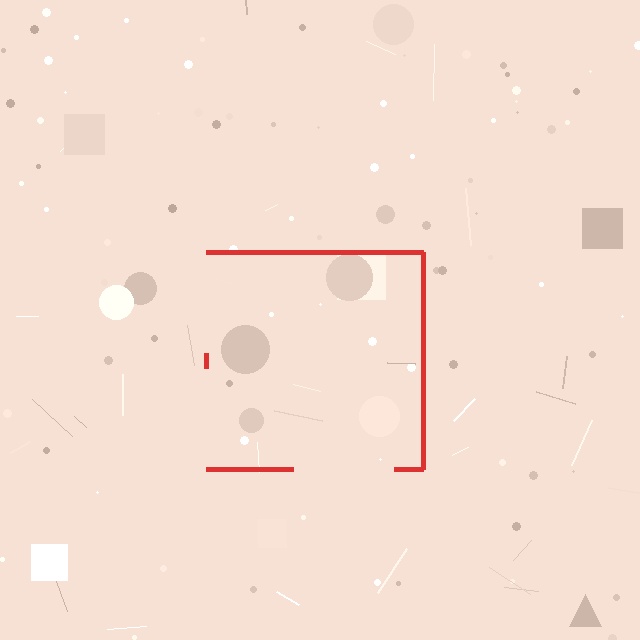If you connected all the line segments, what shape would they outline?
They would outline a square.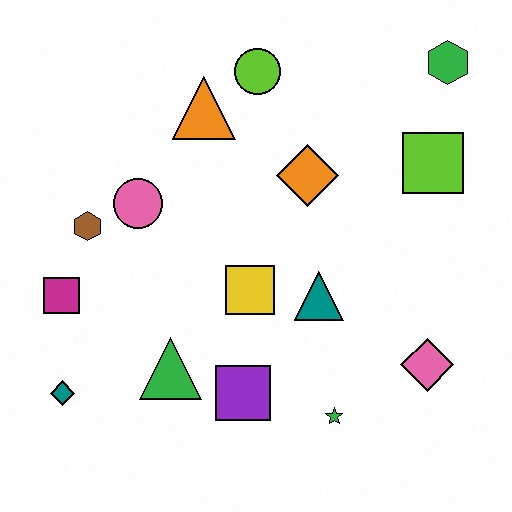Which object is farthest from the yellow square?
The green hexagon is farthest from the yellow square.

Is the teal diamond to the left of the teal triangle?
Yes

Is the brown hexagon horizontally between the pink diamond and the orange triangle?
No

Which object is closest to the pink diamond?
The green star is closest to the pink diamond.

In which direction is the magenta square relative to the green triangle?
The magenta square is to the left of the green triangle.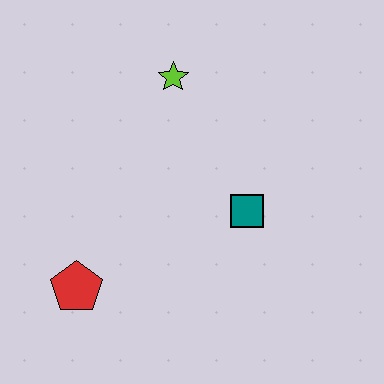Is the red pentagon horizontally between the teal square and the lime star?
No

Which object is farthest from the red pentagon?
The lime star is farthest from the red pentagon.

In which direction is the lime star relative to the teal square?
The lime star is above the teal square.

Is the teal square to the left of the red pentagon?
No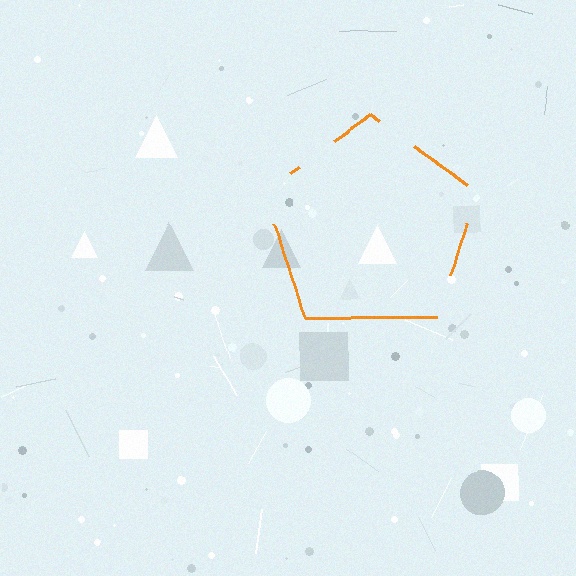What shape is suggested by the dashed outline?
The dashed outline suggests a pentagon.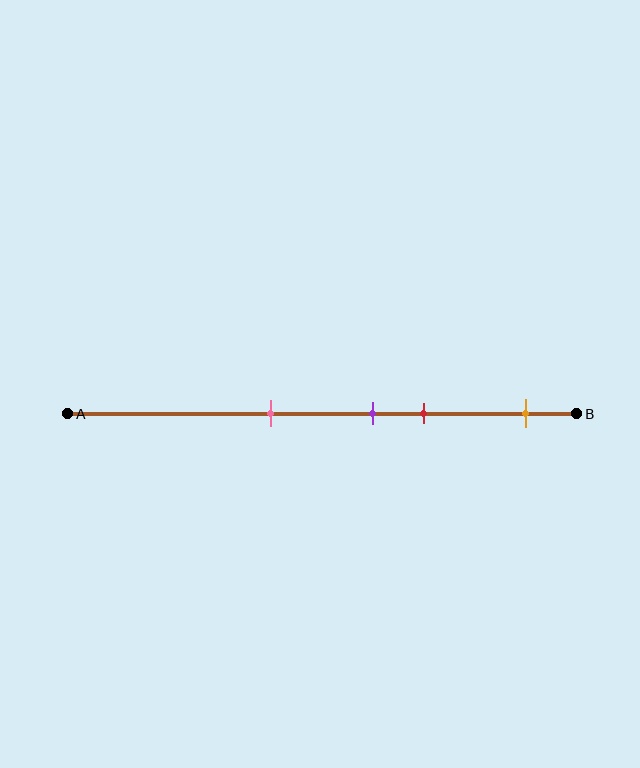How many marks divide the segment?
There are 4 marks dividing the segment.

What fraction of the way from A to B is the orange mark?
The orange mark is approximately 90% (0.9) of the way from A to B.